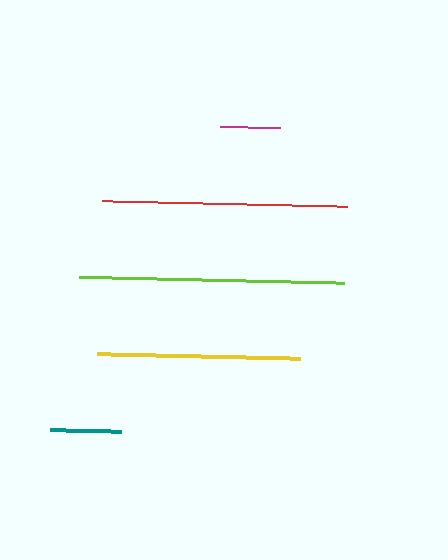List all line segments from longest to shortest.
From longest to shortest: lime, red, yellow, teal, magenta.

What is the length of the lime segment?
The lime segment is approximately 265 pixels long.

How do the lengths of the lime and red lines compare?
The lime and red lines are approximately the same length.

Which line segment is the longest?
The lime line is the longest at approximately 265 pixels.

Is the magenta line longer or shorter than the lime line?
The lime line is longer than the magenta line.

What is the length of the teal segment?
The teal segment is approximately 71 pixels long.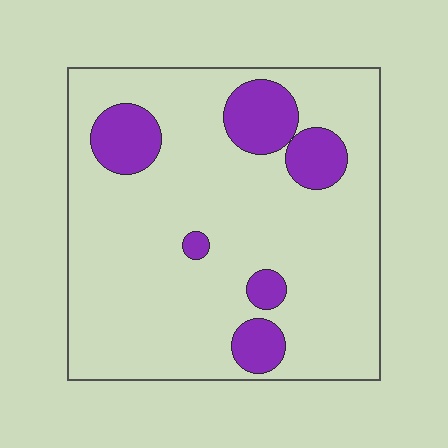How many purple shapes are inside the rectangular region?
6.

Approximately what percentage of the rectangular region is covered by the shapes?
Approximately 15%.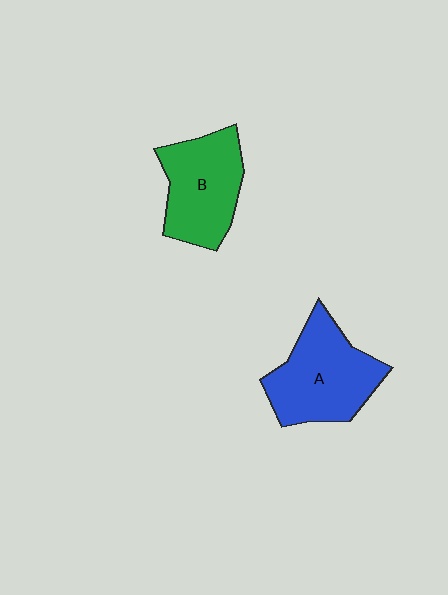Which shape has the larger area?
Shape A (blue).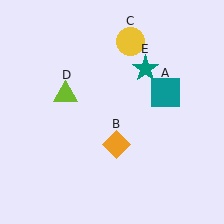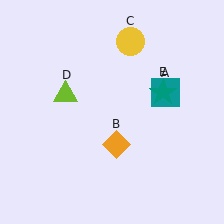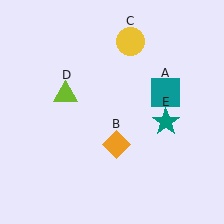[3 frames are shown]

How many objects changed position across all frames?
1 object changed position: teal star (object E).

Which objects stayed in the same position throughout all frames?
Teal square (object A) and orange diamond (object B) and yellow circle (object C) and lime triangle (object D) remained stationary.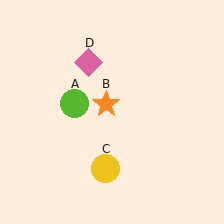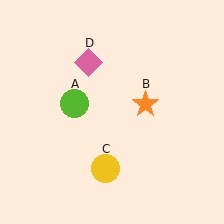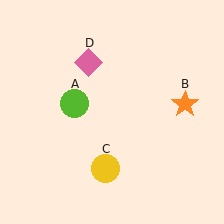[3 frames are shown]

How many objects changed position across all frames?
1 object changed position: orange star (object B).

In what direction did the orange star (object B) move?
The orange star (object B) moved right.